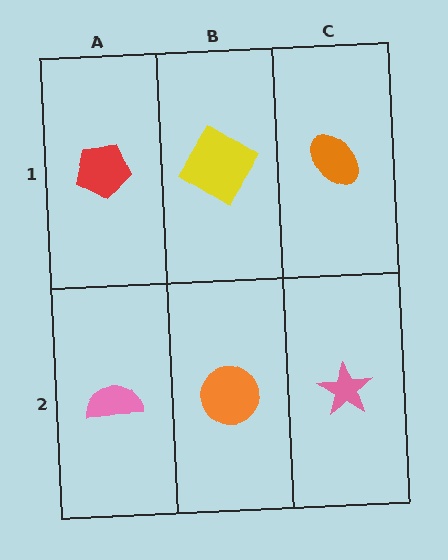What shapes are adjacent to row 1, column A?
A pink semicircle (row 2, column A), a yellow diamond (row 1, column B).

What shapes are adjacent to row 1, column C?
A pink star (row 2, column C), a yellow diamond (row 1, column B).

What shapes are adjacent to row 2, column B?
A yellow diamond (row 1, column B), a pink semicircle (row 2, column A), a pink star (row 2, column C).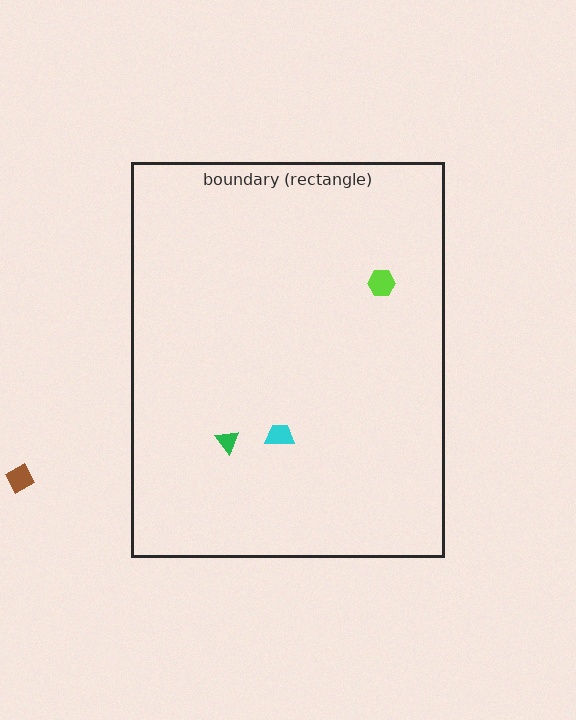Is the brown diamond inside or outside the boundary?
Outside.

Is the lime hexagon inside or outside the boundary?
Inside.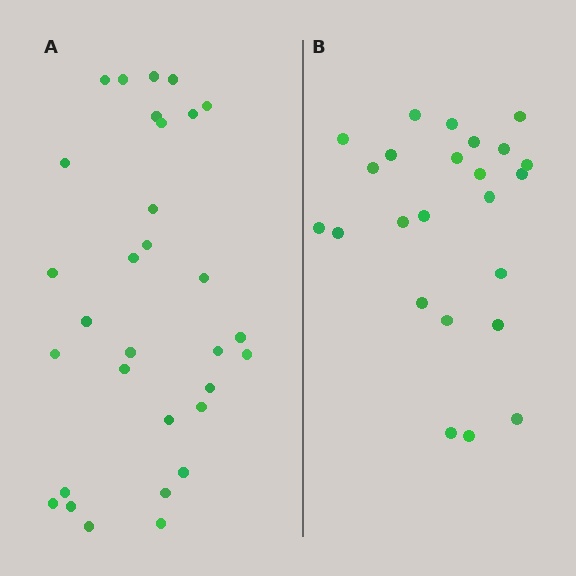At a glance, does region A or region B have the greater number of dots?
Region A (the left region) has more dots.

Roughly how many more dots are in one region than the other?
Region A has roughly 8 or so more dots than region B.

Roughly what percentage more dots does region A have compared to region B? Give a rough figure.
About 30% more.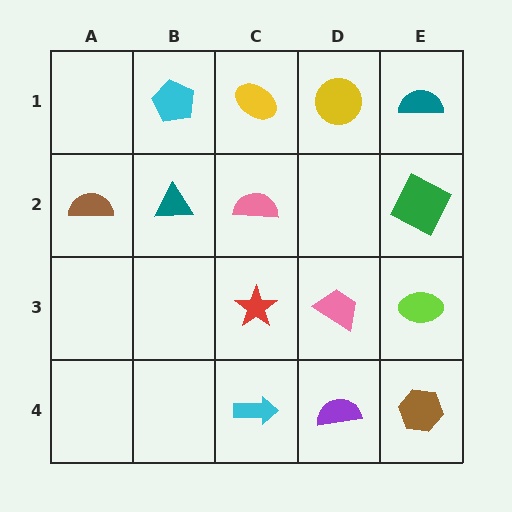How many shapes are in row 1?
4 shapes.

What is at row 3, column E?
A lime ellipse.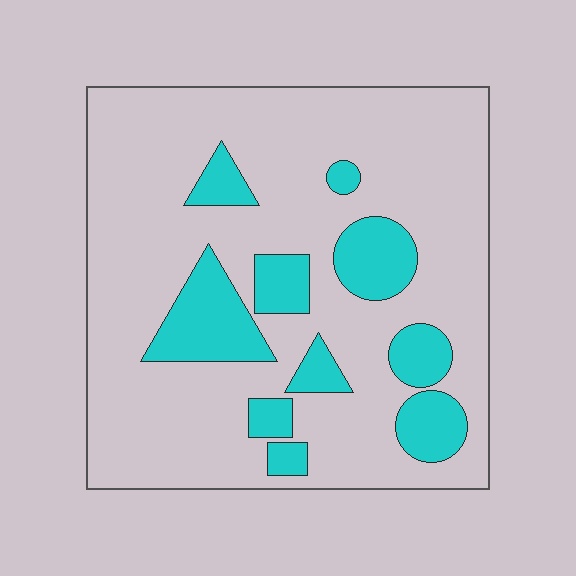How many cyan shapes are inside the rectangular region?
10.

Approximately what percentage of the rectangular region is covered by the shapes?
Approximately 20%.